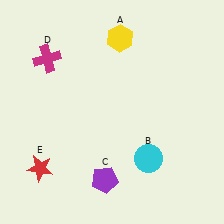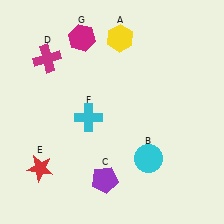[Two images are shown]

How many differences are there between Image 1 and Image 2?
There are 2 differences between the two images.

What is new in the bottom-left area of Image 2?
A cyan cross (F) was added in the bottom-left area of Image 2.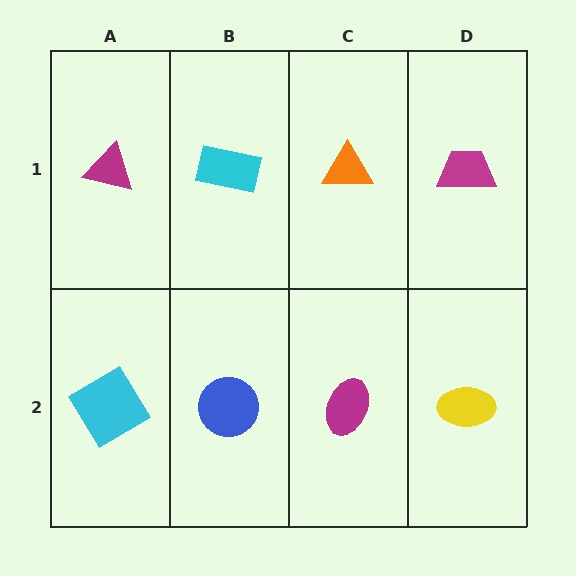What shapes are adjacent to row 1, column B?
A blue circle (row 2, column B), a magenta triangle (row 1, column A), an orange triangle (row 1, column C).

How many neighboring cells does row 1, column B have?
3.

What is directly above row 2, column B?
A cyan rectangle.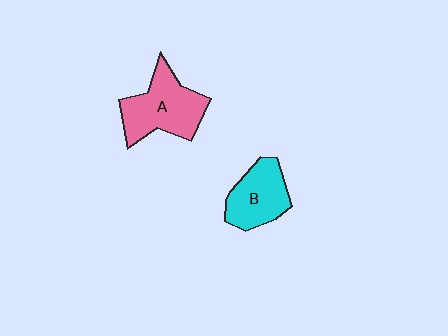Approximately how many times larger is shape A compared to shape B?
Approximately 1.3 times.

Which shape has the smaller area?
Shape B (cyan).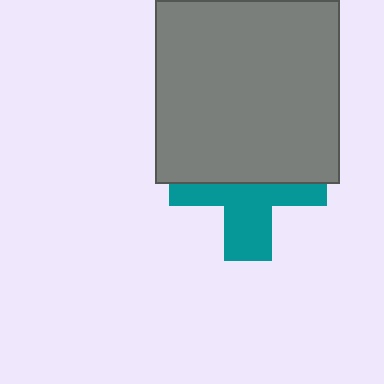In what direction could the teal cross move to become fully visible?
The teal cross could move down. That would shift it out from behind the gray square entirely.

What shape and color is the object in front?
The object in front is a gray square.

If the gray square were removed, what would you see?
You would see the complete teal cross.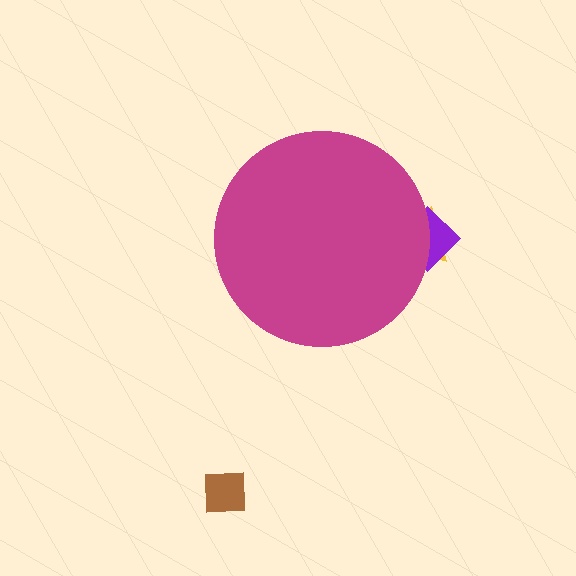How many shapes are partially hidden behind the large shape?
2 shapes are partially hidden.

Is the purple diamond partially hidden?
Yes, the purple diamond is partially hidden behind the magenta circle.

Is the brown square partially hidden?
No, the brown square is fully visible.